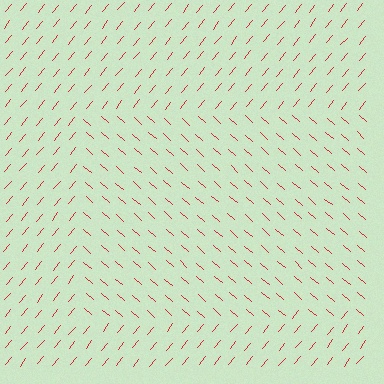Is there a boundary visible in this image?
Yes, there is a texture boundary formed by a change in line orientation.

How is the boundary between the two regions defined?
The boundary is defined purely by a change in line orientation (approximately 89 degrees difference). All lines are the same color and thickness.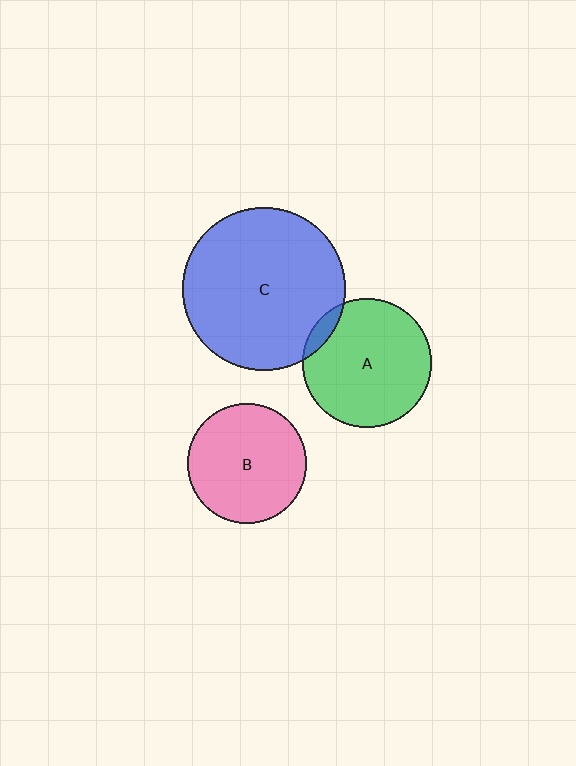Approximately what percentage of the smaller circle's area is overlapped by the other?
Approximately 5%.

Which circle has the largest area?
Circle C (blue).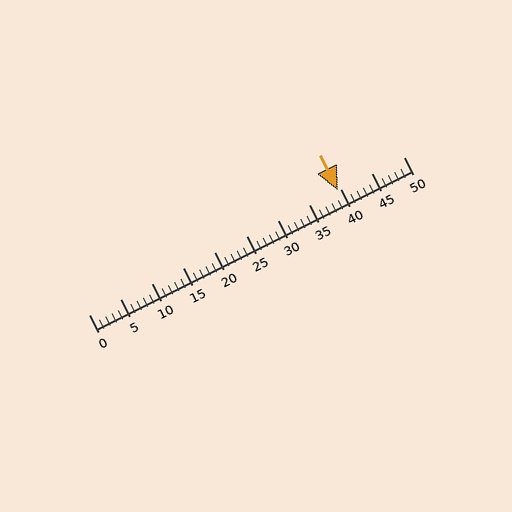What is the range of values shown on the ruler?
The ruler shows values from 0 to 50.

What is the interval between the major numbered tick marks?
The major tick marks are spaced 5 units apart.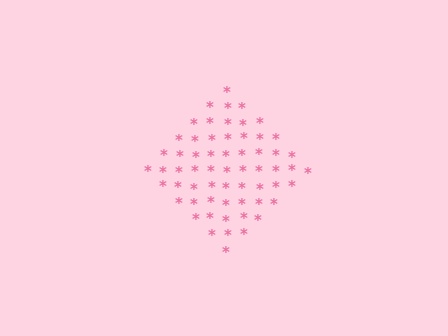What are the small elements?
The small elements are asterisks.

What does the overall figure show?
The overall figure shows a diamond.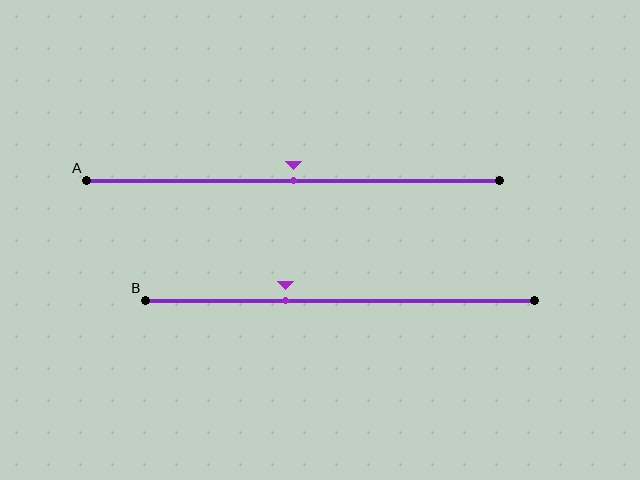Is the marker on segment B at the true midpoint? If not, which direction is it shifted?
No, the marker on segment B is shifted to the left by about 14% of the segment length.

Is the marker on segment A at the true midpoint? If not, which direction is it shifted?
Yes, the marker on segment A is at the true midpoint.